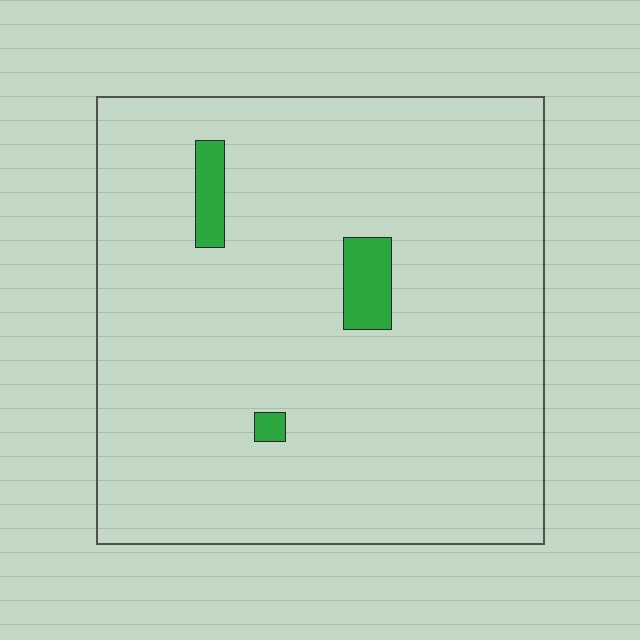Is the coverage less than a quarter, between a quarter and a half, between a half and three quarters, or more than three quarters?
Less than a quarter.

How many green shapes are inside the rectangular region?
3.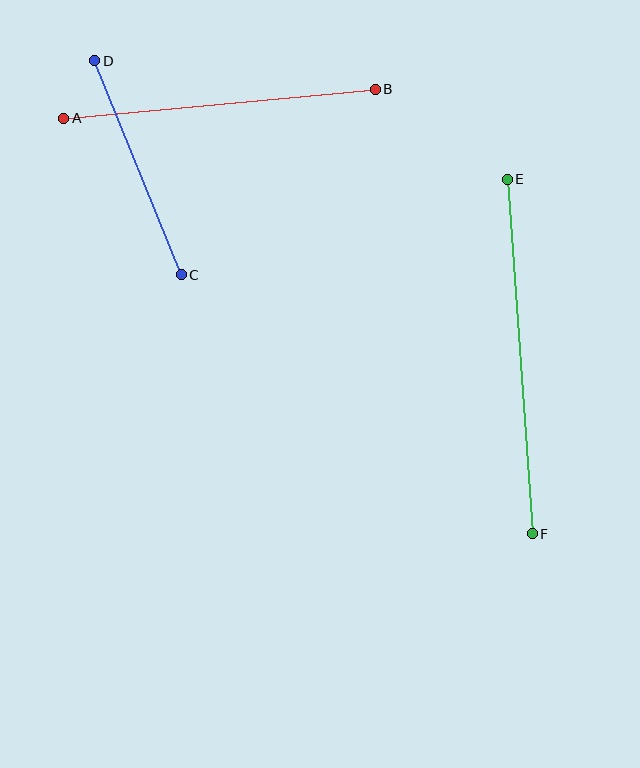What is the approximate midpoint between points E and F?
The midpoint is at approximately (520, 357) pixels.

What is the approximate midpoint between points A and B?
The midpoint is at approximately (220, 104) pixels.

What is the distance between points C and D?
The distance is approximately 231 pixels.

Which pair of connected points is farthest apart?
Points E and F are farthest apart.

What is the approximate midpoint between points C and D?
The midpoint is at approximately (138, 168) pixels.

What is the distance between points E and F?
The distance is approximately 355 pixels.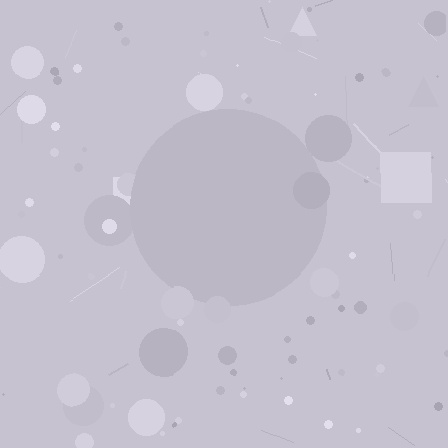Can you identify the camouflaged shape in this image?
The camouflaged shape is a circle.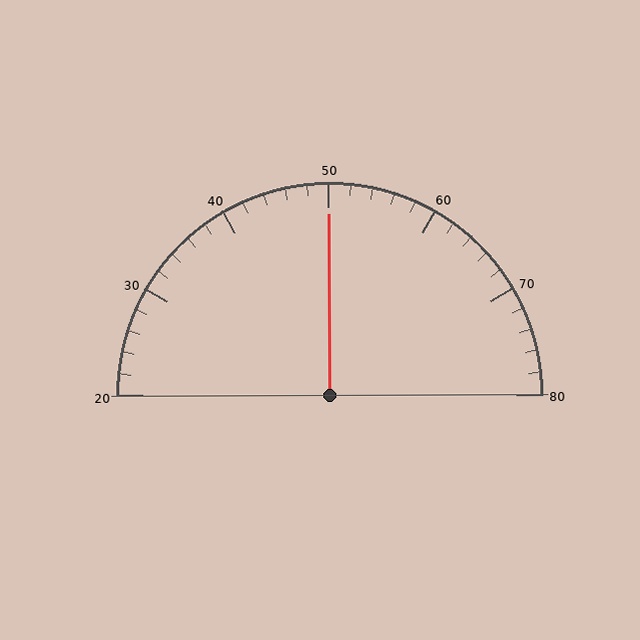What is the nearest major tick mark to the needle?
The nearest major tick mark is 50.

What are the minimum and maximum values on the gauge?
The gauge ranges from 20 to 80.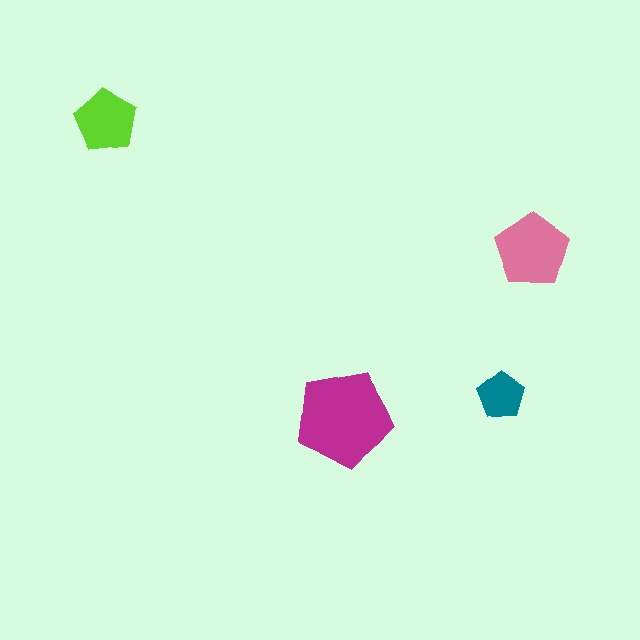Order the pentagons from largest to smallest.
the magenta one, the pink one, the lime one, the teal one.